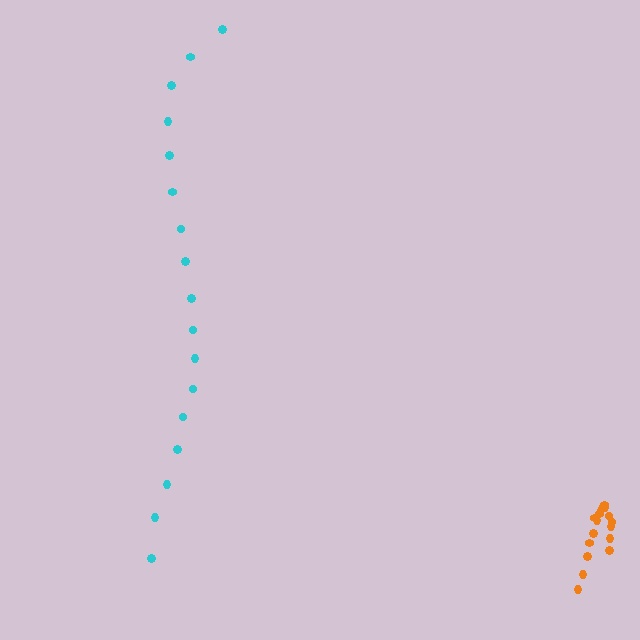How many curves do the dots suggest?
There are 2 distinct paths.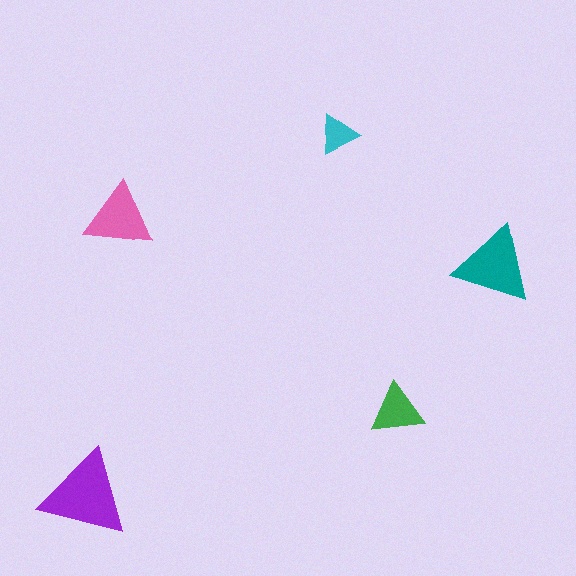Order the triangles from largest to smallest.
the purple one, the teal one, the pink one, the green one, the cyan one.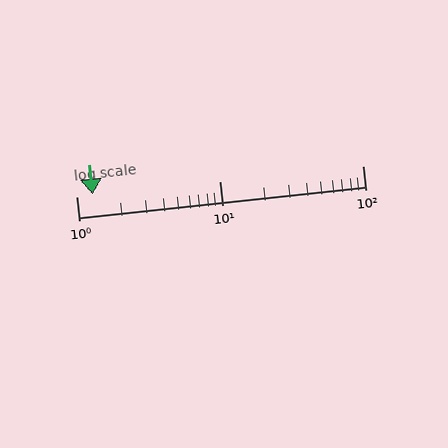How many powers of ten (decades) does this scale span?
The scale spans 2 decades, from 1 to 100.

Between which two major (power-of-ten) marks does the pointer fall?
The pointer is between 1 and 10.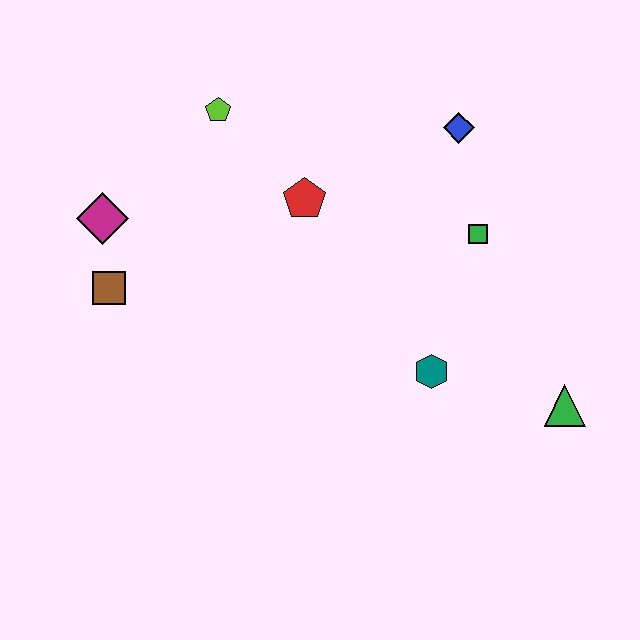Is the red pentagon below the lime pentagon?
Yes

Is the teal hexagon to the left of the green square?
Yes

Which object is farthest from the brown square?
The green triangle is farthest from the brown square.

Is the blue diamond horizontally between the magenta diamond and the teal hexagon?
No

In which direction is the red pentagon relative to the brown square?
The red pentagon is to the right of the brown square.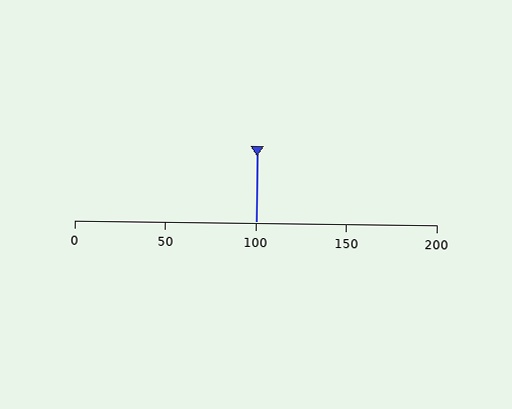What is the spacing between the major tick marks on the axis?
The major ticks are spaced 50 apart.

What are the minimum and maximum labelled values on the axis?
The axis runs from 0 to 200.